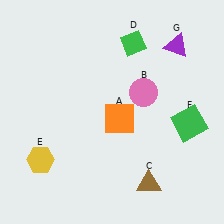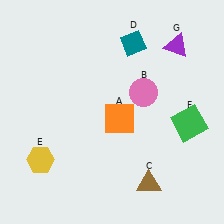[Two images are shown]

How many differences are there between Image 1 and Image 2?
There is 1 difference between the two images.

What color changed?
The diamond (D) changed from green in Image 1 to teal in Image 2.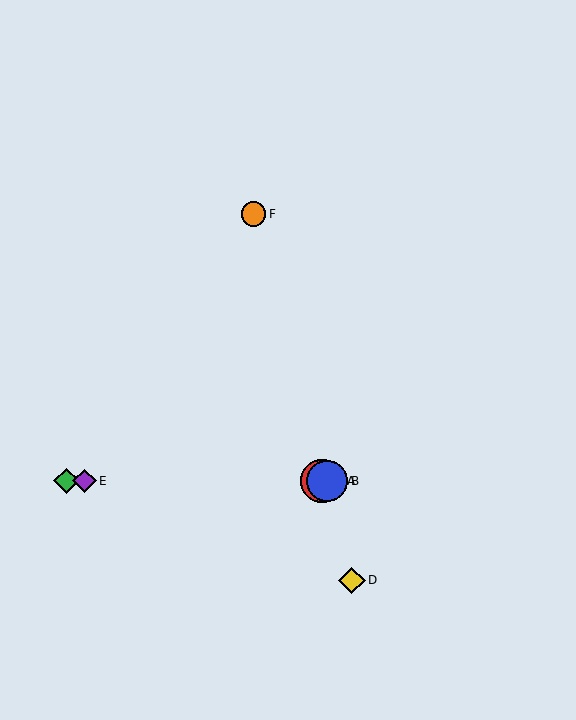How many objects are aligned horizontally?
4 objects (A, B, C, E) are aligned horizontally.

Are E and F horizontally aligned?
No, E is at y≈481 and F is at y≈214.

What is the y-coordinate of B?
Object B is at y≈481.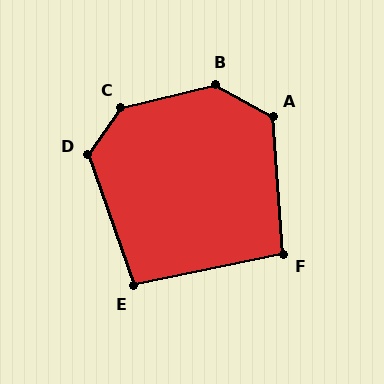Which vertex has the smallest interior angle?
E, at approximately 97 degrees.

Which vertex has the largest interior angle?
C, at approximately 139 degrees.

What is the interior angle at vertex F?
Approximately 98 degrees (obtuse).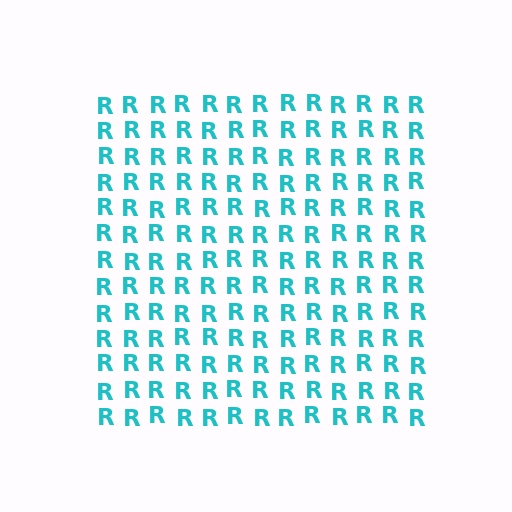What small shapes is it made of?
It is made of small letter R's.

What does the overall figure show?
The overall figure shows a square.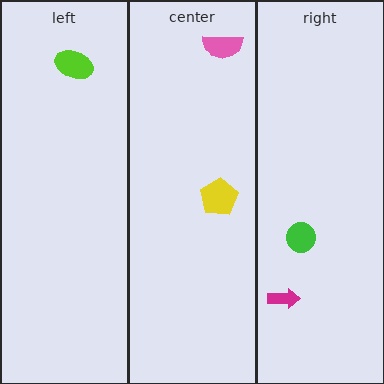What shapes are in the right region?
The green circle, the magenta arrow.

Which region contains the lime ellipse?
The left region.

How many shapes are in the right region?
2.